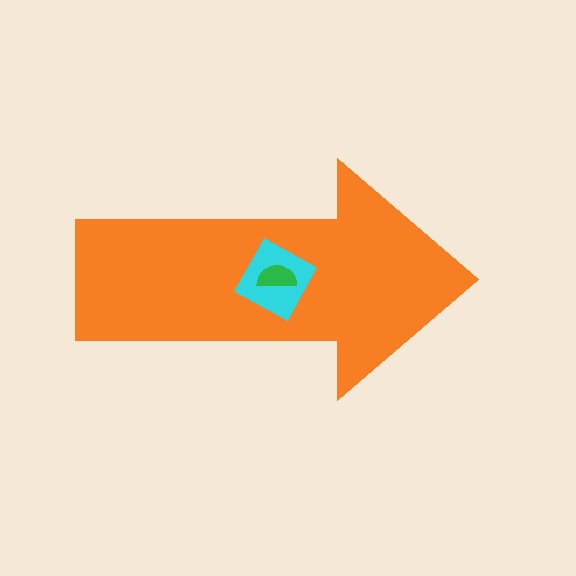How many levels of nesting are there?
3.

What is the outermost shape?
The orange arrow.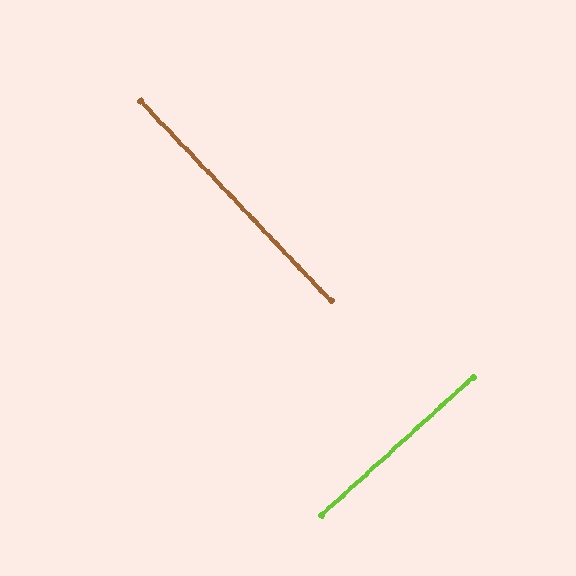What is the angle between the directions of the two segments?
Approximately 89 degrees.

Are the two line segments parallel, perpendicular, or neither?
Perpendicular — they meet at approximately 89°.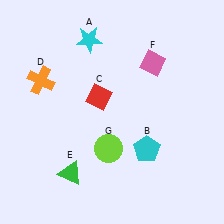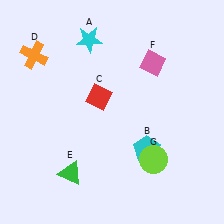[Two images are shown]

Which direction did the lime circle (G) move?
The lime circle (G) moved right.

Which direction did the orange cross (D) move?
The orange cross (D) moved up.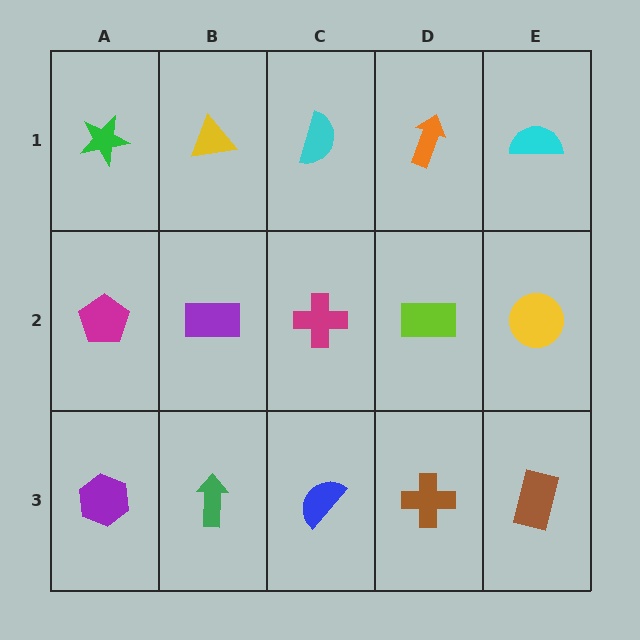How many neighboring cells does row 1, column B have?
3.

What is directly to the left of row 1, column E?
An orange arrow.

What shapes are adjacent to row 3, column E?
A yellow circle (row 2, column E), a brown cross (row 3, column D).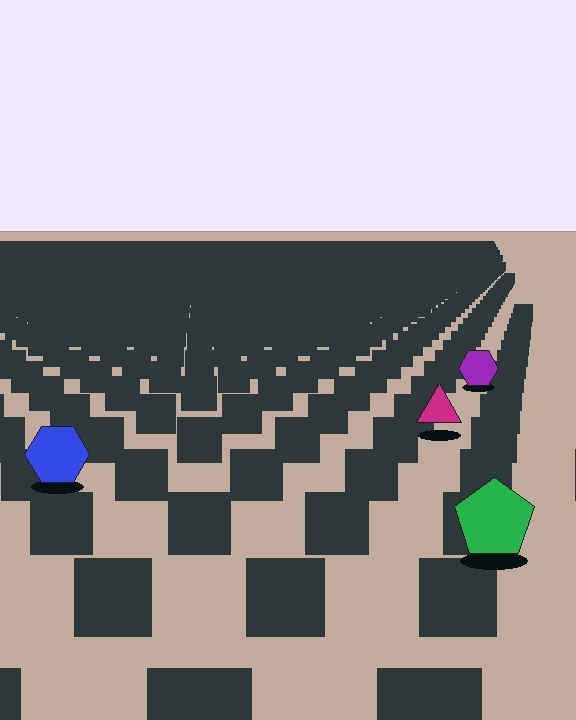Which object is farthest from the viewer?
The purple hexagon is farthest from the viewer. It appears smaller and the ground texture around it is denser.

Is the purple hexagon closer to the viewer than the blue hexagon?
No. The blue hexagon is closer — you can tell from the texture gradient: the ground texture is coarser near it.